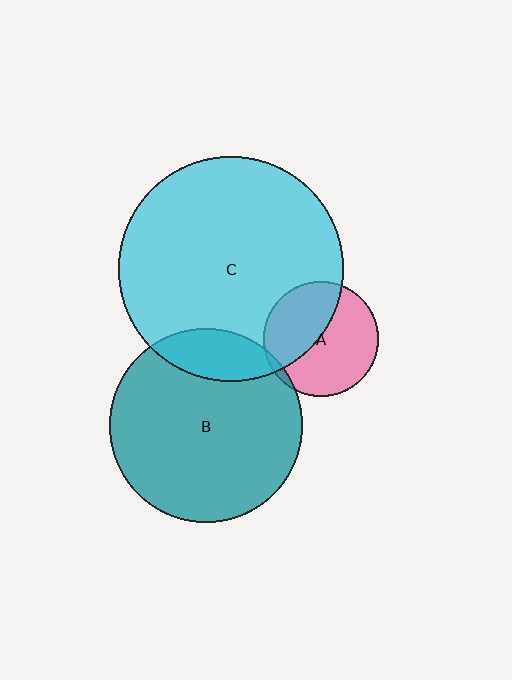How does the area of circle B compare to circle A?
Approximately 2.8 times.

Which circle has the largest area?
Circle C (cyan).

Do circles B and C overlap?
Yes.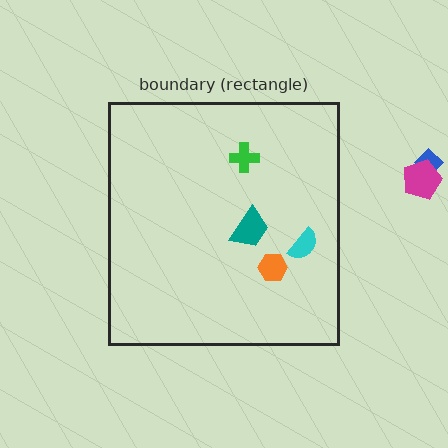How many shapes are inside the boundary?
4 inside, 2 outside.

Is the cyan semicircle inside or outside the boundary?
Inside.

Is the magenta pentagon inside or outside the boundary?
Outside.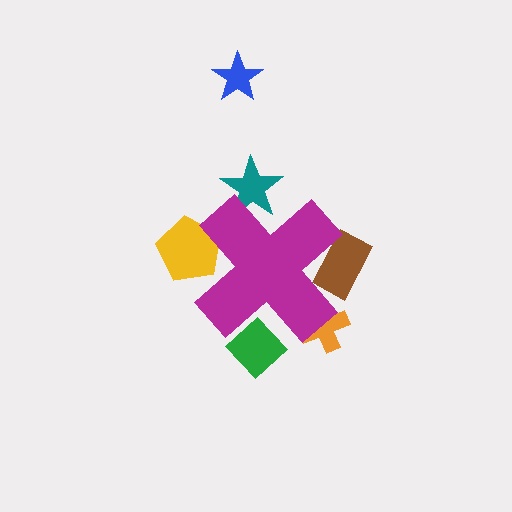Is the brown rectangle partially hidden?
Yes, the brown rectangle is partially hidden behind the magenta cross.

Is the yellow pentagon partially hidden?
Yes, the yellow pentagon is partially hidden behind the magenta cross.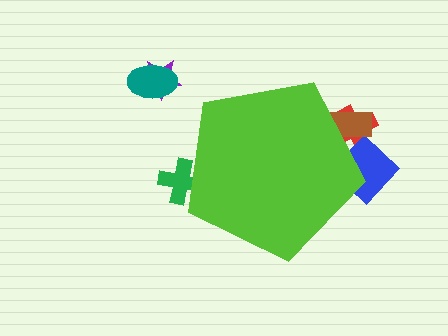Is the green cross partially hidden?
Yes, the green cross is partially hidden behind the lime pentagon.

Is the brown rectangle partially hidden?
Yes, the brown rectangle is partially hidden behind the lime pentagon.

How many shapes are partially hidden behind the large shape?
4 shapes are partially hidden.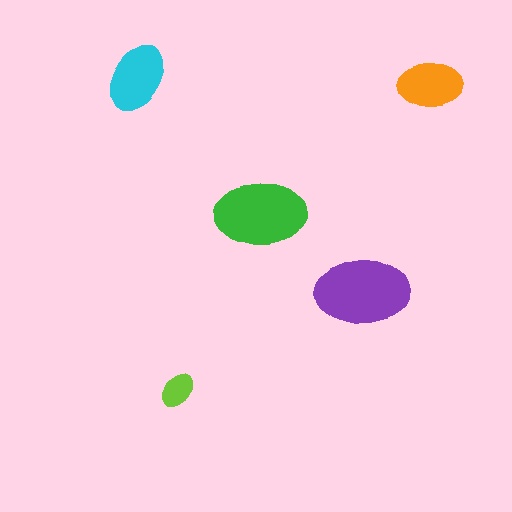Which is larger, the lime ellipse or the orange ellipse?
The orange one.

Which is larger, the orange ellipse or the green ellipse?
The green one.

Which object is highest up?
The cyan ellipse is topmost.